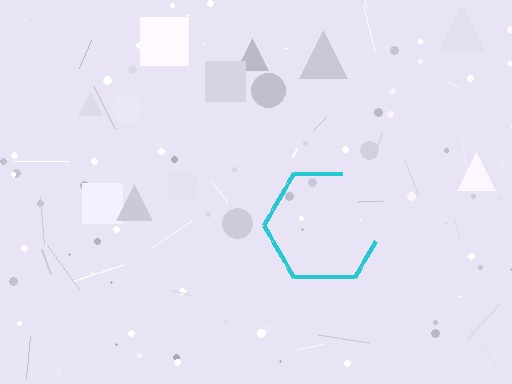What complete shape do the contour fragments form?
The contour fragments form a hexagon.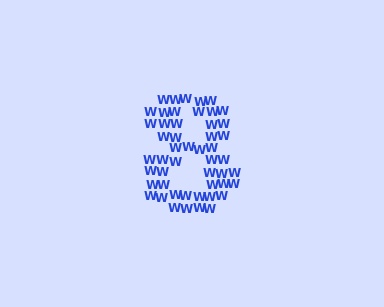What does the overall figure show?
The overall figure shows the digit 8.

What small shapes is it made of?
It is made of small letter W's.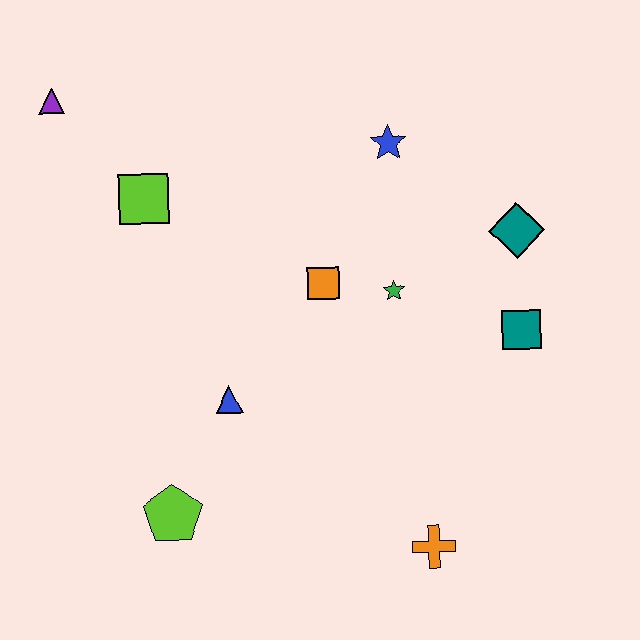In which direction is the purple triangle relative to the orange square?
The purple triangle is to the left of the orange square.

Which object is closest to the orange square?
The green star is closest to the orange square.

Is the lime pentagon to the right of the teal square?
No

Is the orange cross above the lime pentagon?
No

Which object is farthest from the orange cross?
The purple triangle is farthest from the orange cross.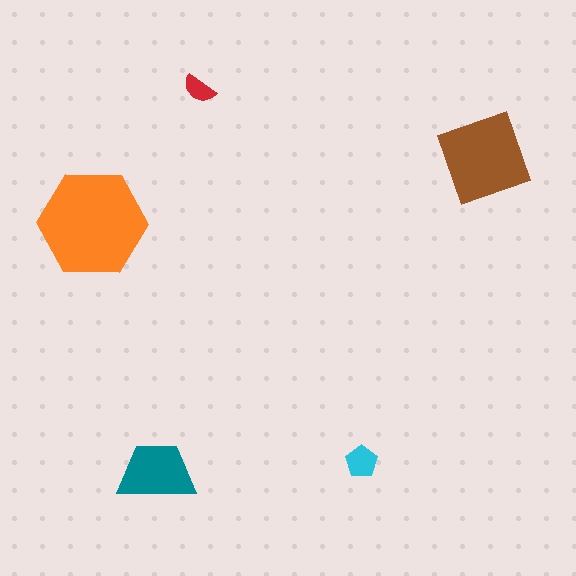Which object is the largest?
The orange hexagon.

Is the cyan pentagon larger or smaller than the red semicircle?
Larger.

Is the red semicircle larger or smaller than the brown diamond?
Smaller.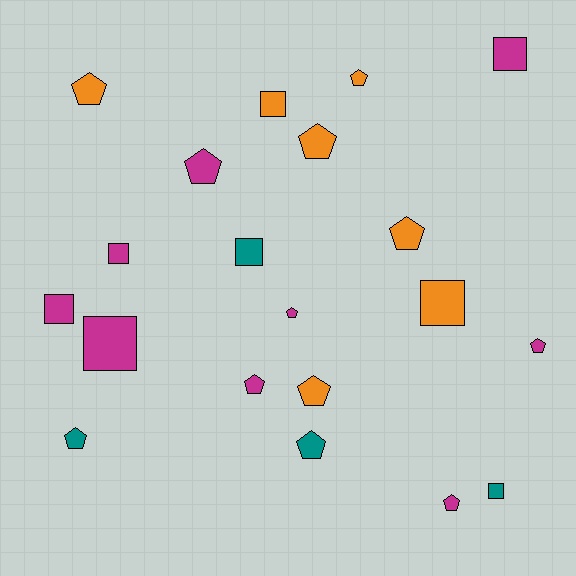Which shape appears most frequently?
Pentagon, with 12 objects.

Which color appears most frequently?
Magenta, with 9 objects.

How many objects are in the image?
There are 20 objects.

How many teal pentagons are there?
There are 2 teal pentagons.